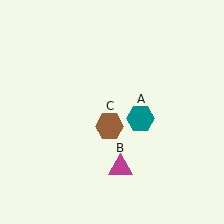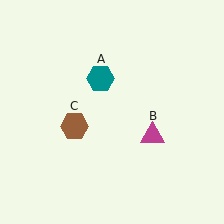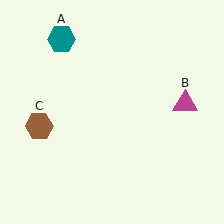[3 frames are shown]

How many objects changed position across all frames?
3 objects changed position: teal hexagon (object A), magenta triangle (object B), brown hexagon (object C).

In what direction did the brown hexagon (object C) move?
The brown hexagon (object C) moved left.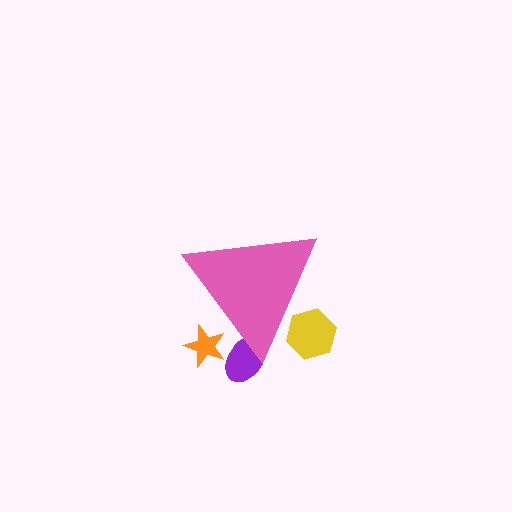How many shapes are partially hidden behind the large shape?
3 shapes are partially hidden.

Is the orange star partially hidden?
Yes, the orange star is partially hidden behind the pink triangle.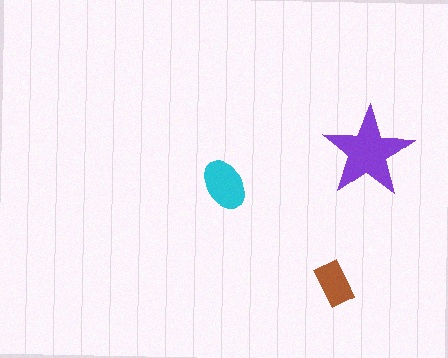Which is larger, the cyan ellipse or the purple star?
The purple star.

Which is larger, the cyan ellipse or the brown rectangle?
The cyan ellipse.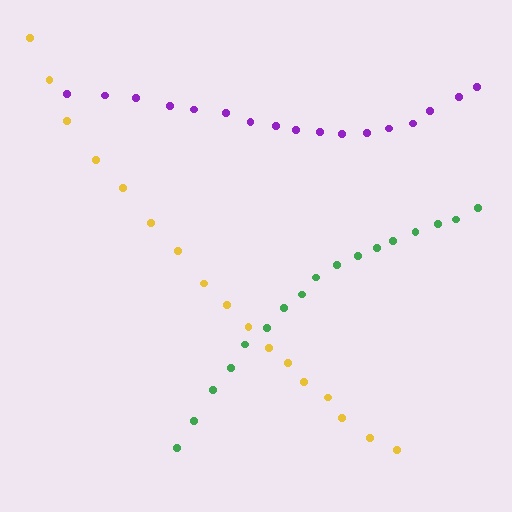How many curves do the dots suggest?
There are 3 distinct paths.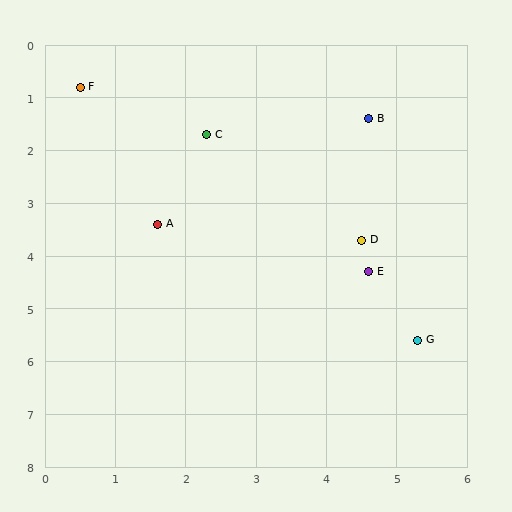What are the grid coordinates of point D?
Point D is at approximately (4.5, 3.7).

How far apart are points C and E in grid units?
Points C and E are about 3.5 grid units apart.